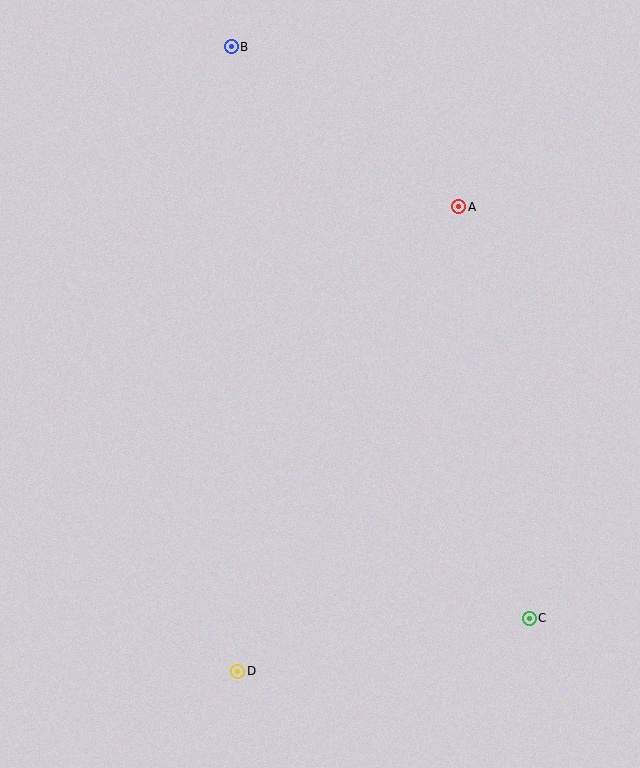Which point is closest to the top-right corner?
Point A is closest to the top-right corner.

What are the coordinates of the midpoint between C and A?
The midpoint between C and A is at (494, 413).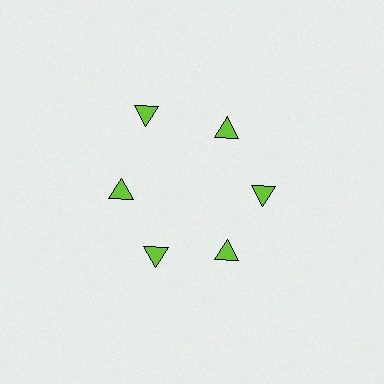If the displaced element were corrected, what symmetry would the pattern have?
It would have 6-fold rotational symmetry — the pattern would map onto itself every 60 degrees.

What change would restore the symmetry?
The symmetry would be restored by moving it inward, back onto the ring so that all 6 triangles sit at equal angles and equal distance from the center.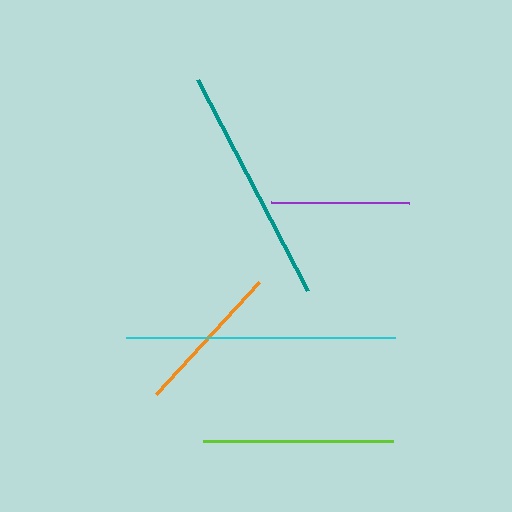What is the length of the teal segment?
The teal segment is approximately 237 pixels long.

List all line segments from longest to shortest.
From longest to shortest: cyan, teal, lime, orange, purple.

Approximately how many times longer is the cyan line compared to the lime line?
The cyan line is approximately 1.4 times the length of the lime line.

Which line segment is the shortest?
The purple line is the shortest at approximately 138 pixels.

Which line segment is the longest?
The cyan line is the longest at approximately 269 pixels.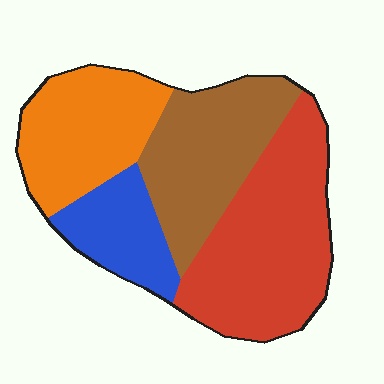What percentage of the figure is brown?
Brown covers around 25% of the figure.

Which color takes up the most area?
Red, at roughly 35%.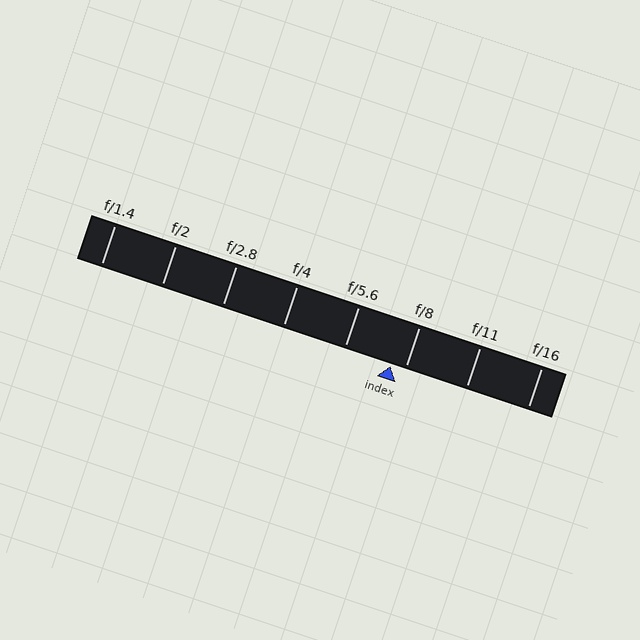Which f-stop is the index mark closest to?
The index mark is closest to f/8.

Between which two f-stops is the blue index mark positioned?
The index mark is between f/5.6 and f/8.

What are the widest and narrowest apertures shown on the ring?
The widest aperture shown is f/1.4 and the narrowest is f/16.